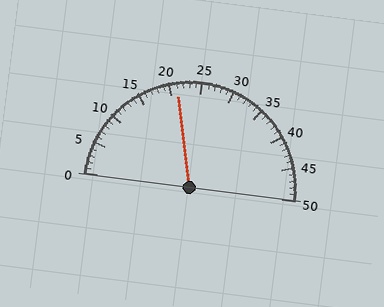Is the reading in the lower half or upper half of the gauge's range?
The reading is in the lower half of the range (0 to 50).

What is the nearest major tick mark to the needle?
The nearest major tick mark is 20.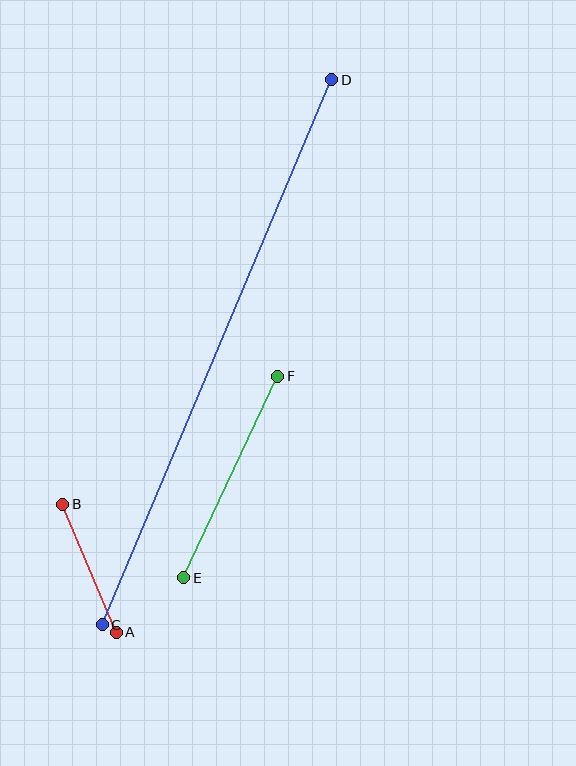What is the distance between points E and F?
The distance is approximately 223 pixels.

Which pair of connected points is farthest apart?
Points C and D are farthest apart.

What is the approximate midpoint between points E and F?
The midpoint is at approximately (231, 477) pixels.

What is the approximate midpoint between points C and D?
The midpoint is at approximately (217, 352) pixels.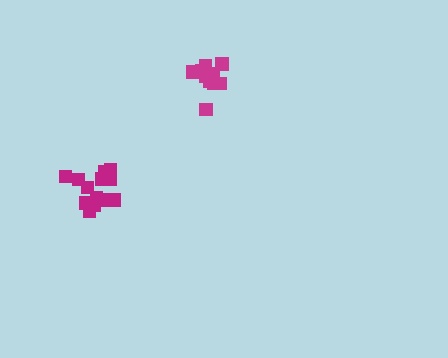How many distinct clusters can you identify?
There are 2 distinct clusters.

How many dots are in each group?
Group 1: 13 dots, Group 2: 13 dots (26 total).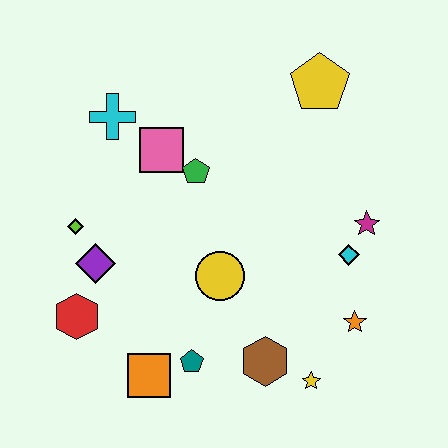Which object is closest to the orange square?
The teal pentagon is closest to the orange square.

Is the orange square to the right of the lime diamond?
Yes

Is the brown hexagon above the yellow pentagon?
No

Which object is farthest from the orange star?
The cyan cross is farthest from the orange star.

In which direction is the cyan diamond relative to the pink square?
The cyan diamond is to the right of the pink square.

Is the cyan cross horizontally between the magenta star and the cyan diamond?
No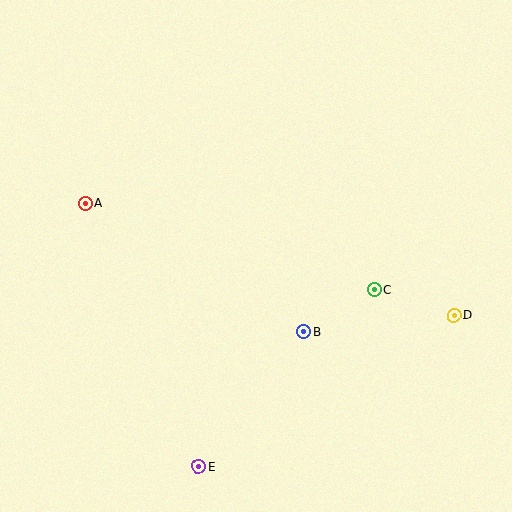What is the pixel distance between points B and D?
The distance between B and D is 151 pixels.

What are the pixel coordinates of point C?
Point C is at (374, 290).